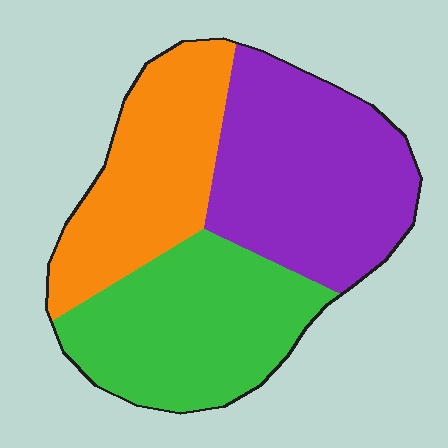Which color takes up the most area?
Purple, at roughly 40%.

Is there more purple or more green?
Purple.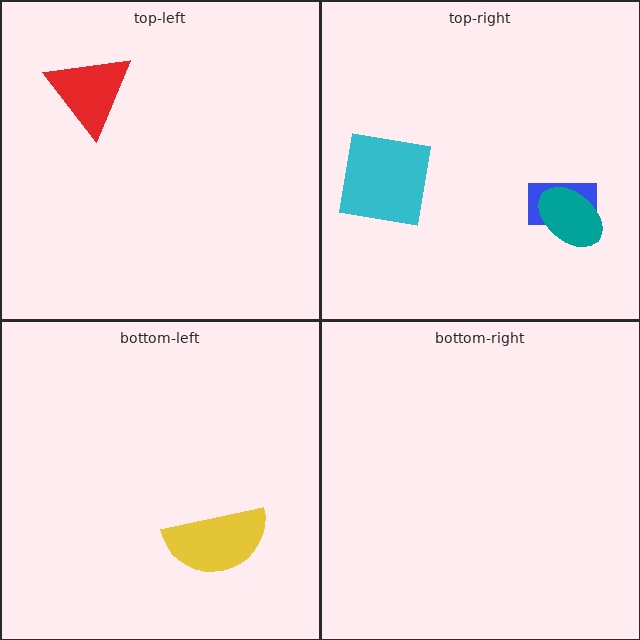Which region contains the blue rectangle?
The top-right region.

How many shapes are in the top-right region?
3.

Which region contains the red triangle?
The top-left region.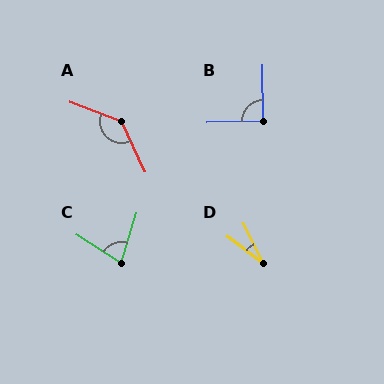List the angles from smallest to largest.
D (26°), C (75°), B (91°), A (136°).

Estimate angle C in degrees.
Approximately 75 degrees.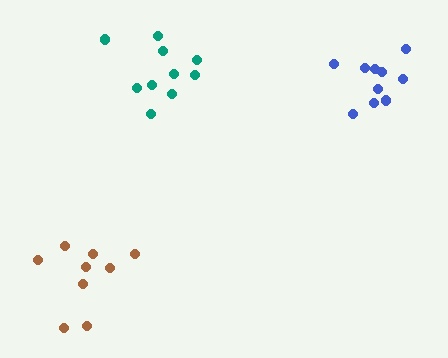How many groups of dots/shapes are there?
There are 3 groups.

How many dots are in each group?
Group 1: 9 dots, Group 2: 10 dots, Group 3: 10 dots (29 total).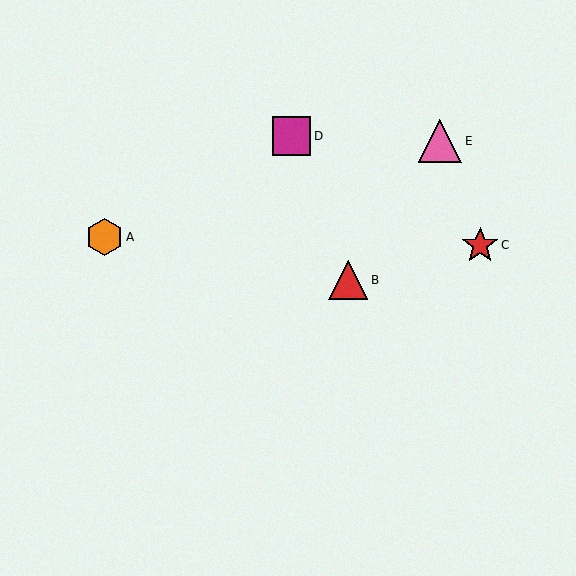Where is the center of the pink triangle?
The center of the pink triangle is at (440, 141).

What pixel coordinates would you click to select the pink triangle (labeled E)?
Click at (440, 141) to select the pink triangle E.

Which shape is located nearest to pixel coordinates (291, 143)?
The magenta square (labeled D) at (292, 136) is nearest to that location.